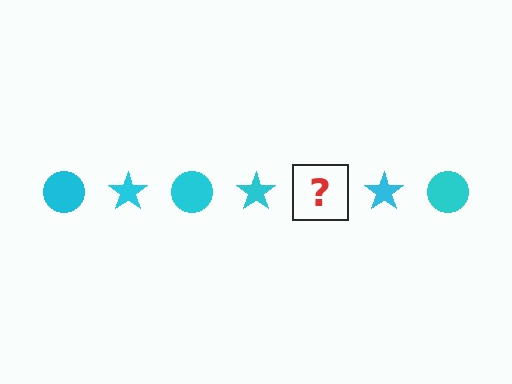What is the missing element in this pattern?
The missing element is a cyan circle.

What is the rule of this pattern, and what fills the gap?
The rule is that the pattern cycles through circle, star shapes in cyan. The gap should be filled with a cyan circle.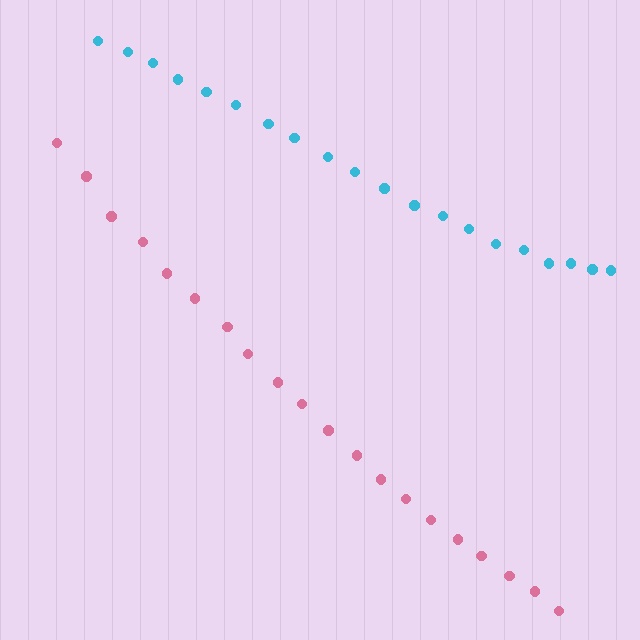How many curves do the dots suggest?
There are 2 distinct paths.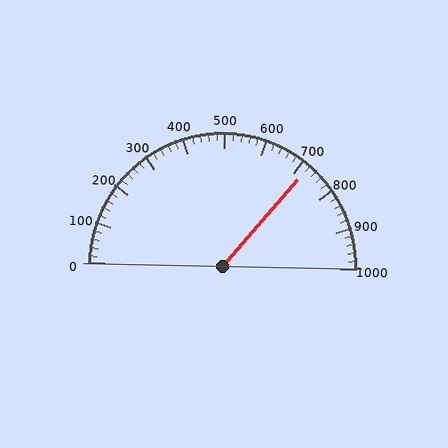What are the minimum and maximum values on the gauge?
The gauge ranges from 0 to 1000.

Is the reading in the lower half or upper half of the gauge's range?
The reading is in the upper half of the range (0 to 1000).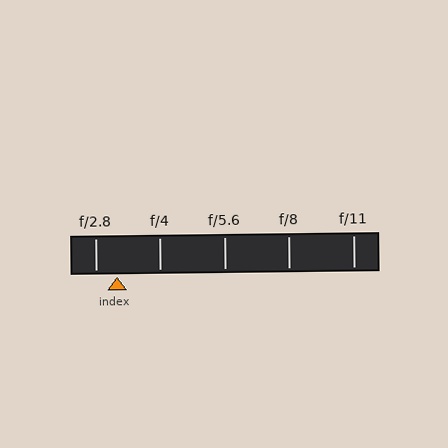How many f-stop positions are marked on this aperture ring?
There are 5 f-stop positions marked.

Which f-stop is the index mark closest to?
The index mark is closest to f/2.8.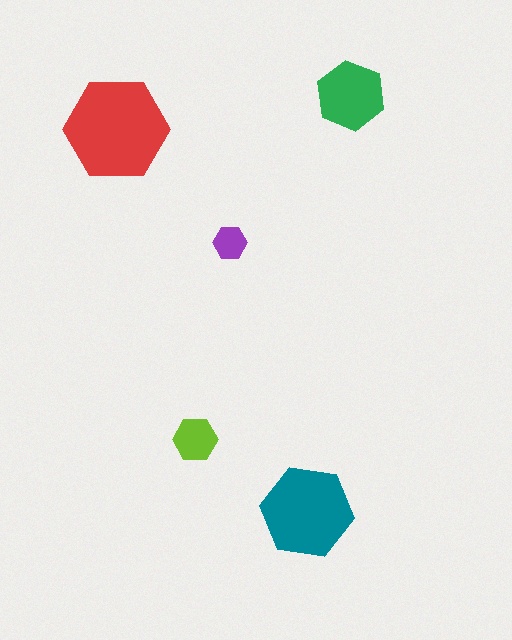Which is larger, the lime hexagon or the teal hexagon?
The teal one.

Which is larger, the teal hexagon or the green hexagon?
The teal one.